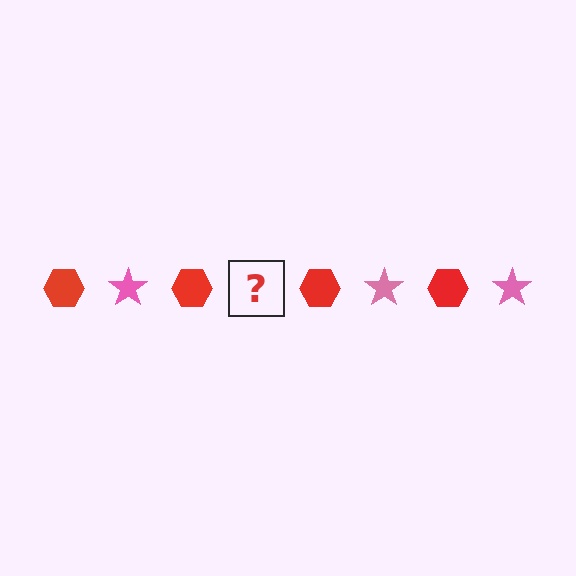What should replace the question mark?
The question mark should be replaced with a pink star.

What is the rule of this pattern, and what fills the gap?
The rule is that the pattern alternates between red hexagon and pink star. The gap should be filled with a pink star.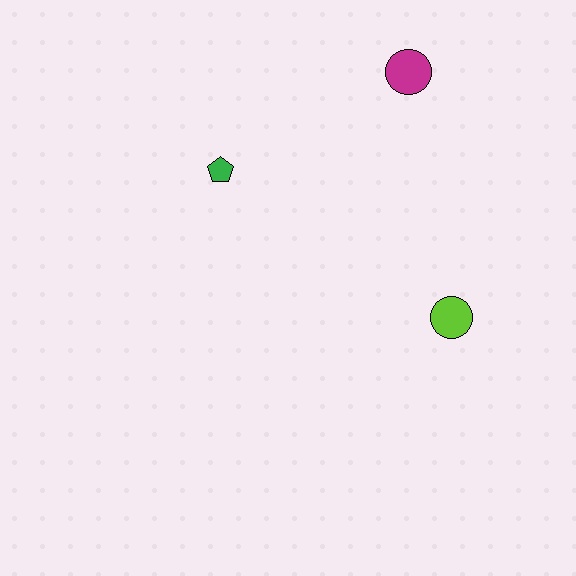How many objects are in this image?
There are 3 objects.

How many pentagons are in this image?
There is 1 pentagon.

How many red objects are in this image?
There are no red objects.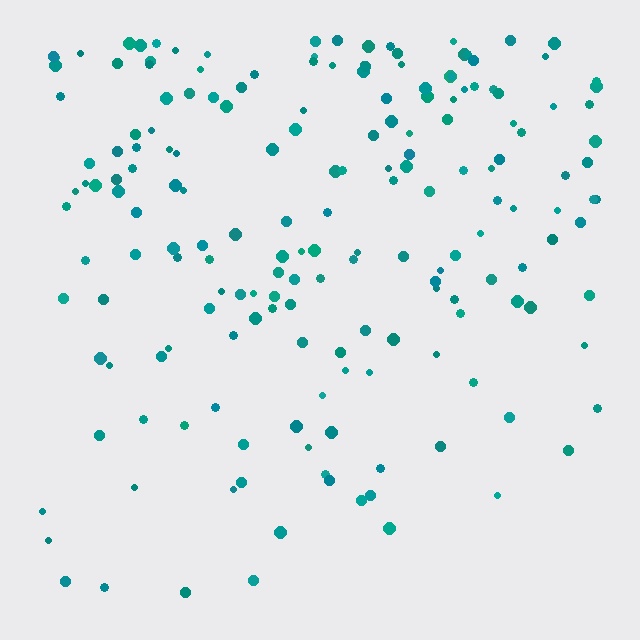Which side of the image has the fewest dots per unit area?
The bottom.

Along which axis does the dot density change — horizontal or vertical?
Vertical.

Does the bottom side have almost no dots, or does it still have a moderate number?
Still a moderate number, just noticeably fewer than the top.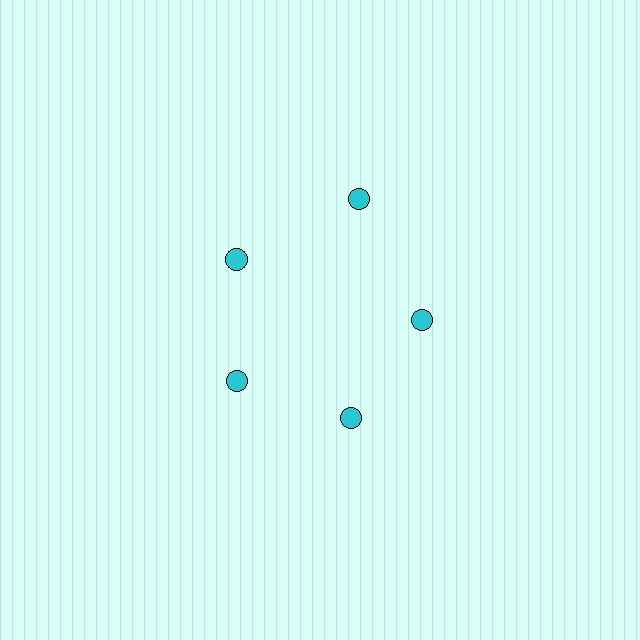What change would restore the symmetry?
The symmetry would be restored by moving it inward, back onto the ring so that all 5 circles sit at equal angles and equal distance from the center.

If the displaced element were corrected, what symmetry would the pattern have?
It would have 5-fold rotational symmetry — the pattern would map onto itself every 72 degrees.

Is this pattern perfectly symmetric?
No. The 5 cyan circles are arranged in a ring, but one element near the 1 o'clock position is pushed outward from the center, breaking the 5-fold rotational symmetry.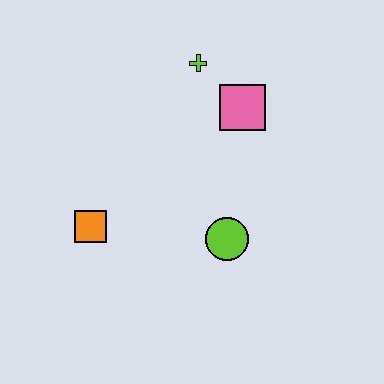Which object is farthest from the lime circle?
The lime cross is farthest from the lime circle.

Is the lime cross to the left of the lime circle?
Yes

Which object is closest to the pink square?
The lime cross is closest to the pink square.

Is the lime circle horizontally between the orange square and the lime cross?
No